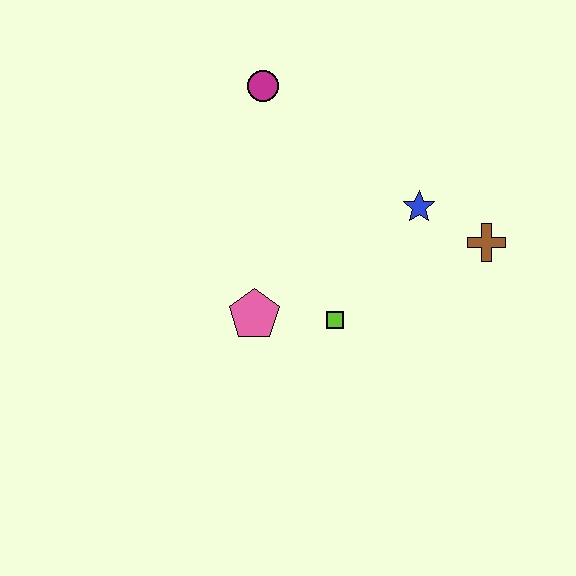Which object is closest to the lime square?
The pink pentagon is closest to the lime square.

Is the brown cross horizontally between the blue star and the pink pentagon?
No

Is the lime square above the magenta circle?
No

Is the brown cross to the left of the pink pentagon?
No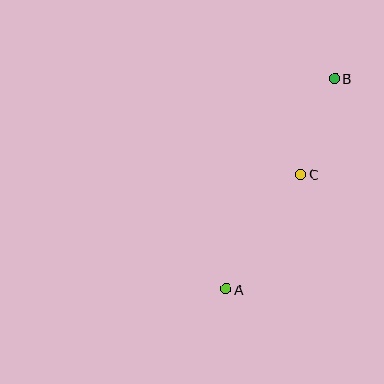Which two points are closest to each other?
Points B and C are closest to each other.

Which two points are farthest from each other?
Points A and B are farthest from each other.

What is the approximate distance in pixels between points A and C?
The distance between A and C is approximately 137 pixels.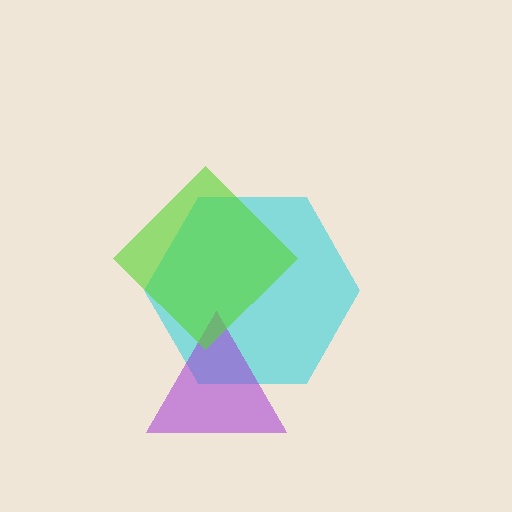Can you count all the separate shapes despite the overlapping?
Yes, there are 3 separate shapes.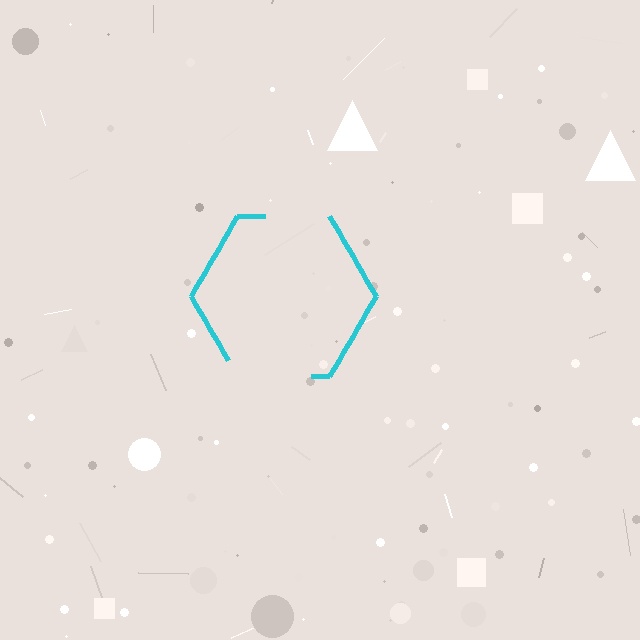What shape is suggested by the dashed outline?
The dashed outline suggests a hexagon.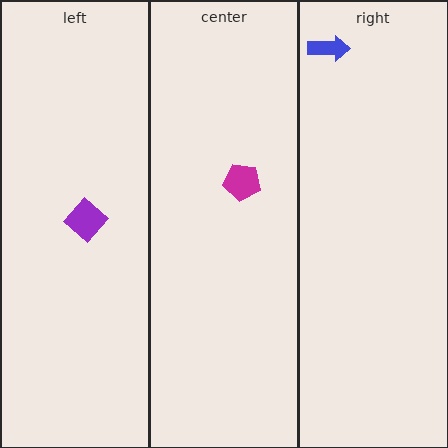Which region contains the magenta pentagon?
The center region.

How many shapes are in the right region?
1.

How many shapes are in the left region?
1.